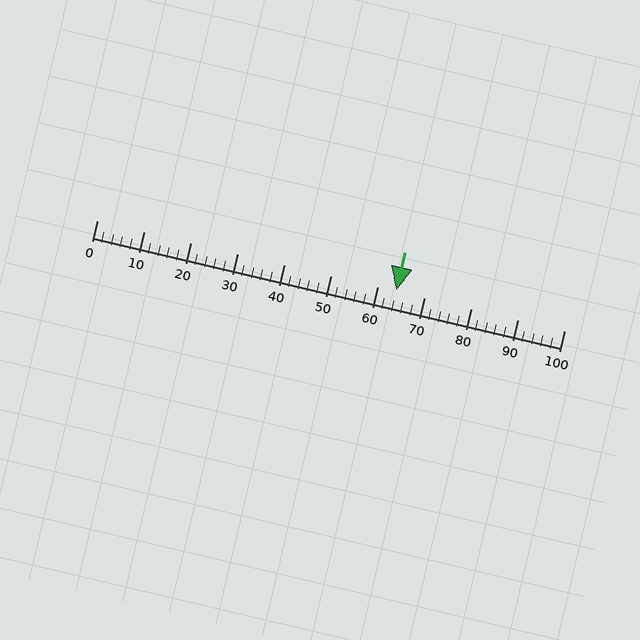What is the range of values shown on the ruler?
The ruler shows values from 0 to 100.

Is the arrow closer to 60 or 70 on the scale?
The arrow is closer to 60.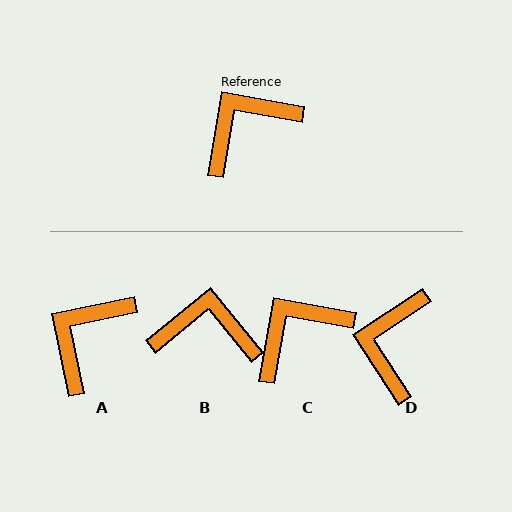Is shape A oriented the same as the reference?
No, it is off by about 21 degrees.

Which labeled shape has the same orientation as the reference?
C.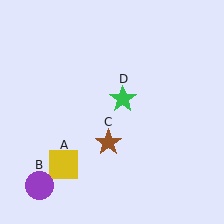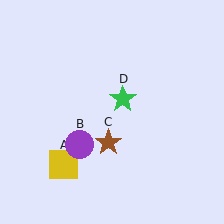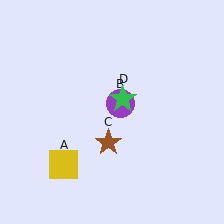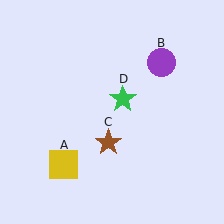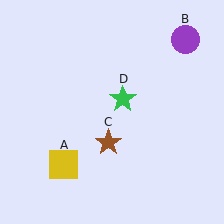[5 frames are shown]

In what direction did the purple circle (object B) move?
The purple circle (object B) moved up and to the right.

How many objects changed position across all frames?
1 object changed position: purple circle (object B).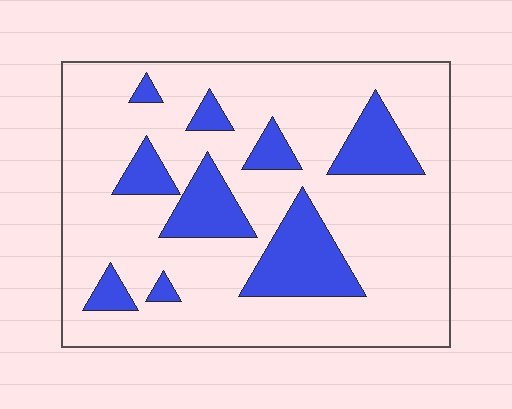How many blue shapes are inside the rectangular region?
9.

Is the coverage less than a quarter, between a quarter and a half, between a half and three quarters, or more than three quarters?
Less than a quarter.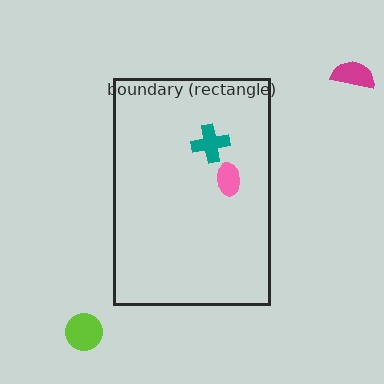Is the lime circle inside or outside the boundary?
Outside.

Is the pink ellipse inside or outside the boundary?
Inside.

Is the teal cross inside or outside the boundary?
Inside.